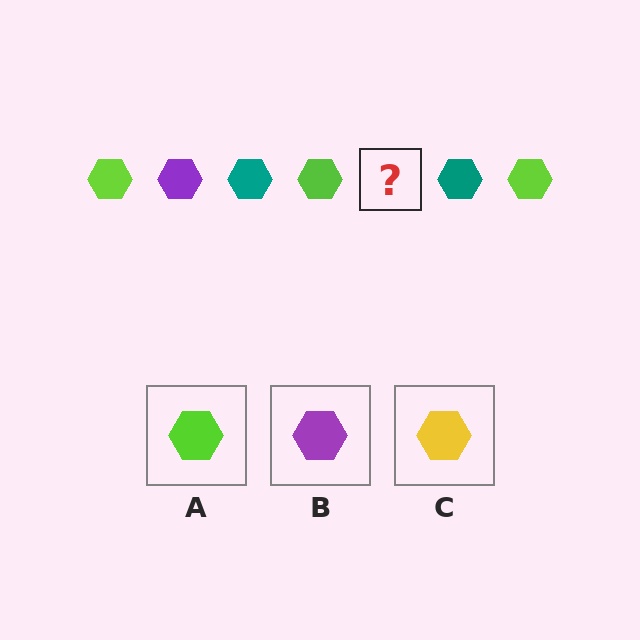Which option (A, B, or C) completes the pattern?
B.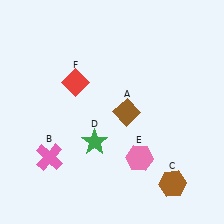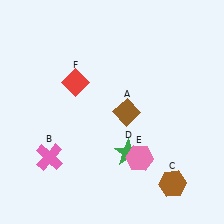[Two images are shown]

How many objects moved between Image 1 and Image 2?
1 object moved between the two images.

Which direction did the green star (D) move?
The green star (D) moved right.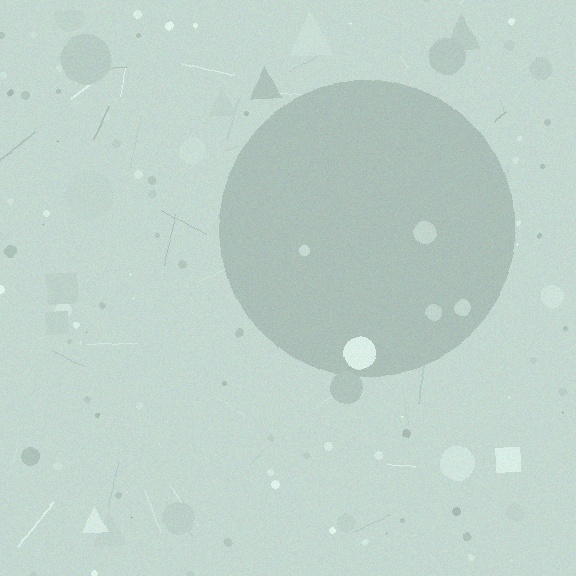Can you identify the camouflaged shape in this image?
The camouflaged shape is a circle.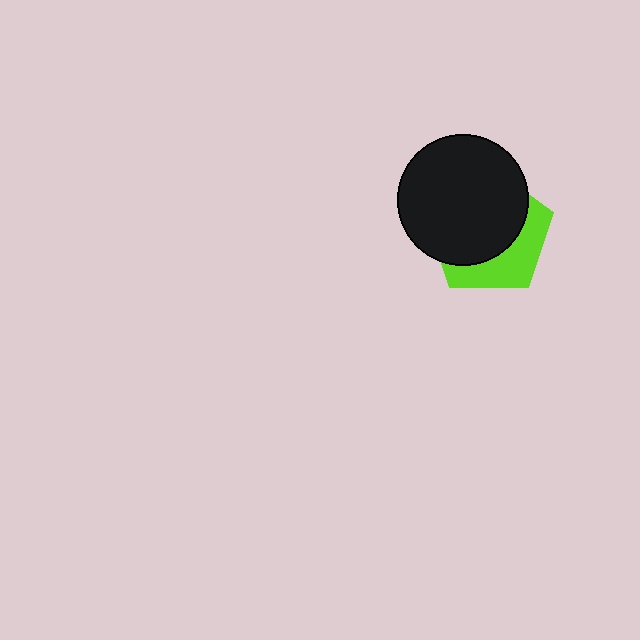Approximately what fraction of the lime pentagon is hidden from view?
Roughly 64% of the lime pentagon is hidden behind the black circle.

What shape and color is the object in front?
The object in front is a black circle.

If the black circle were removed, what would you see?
You would see the complete lime pentagon.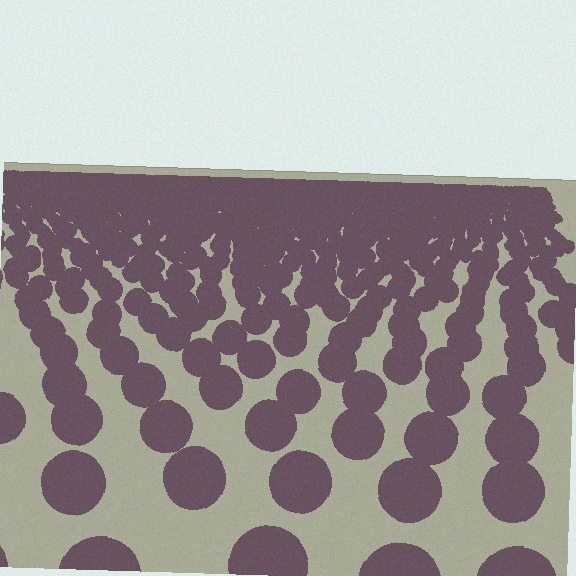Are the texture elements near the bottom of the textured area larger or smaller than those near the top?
Larger. Near the bottom, elements are closer to the viewer and appear at a bigger on-screen size.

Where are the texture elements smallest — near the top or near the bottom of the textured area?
Near the top.